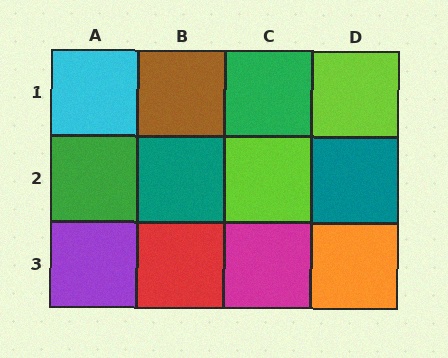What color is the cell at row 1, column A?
Cyan.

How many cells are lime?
2 cells are lime.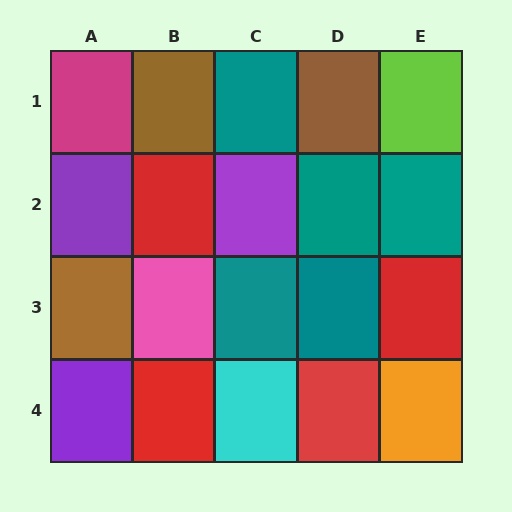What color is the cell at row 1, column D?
Brown.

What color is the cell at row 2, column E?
Teal.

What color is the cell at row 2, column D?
Teal.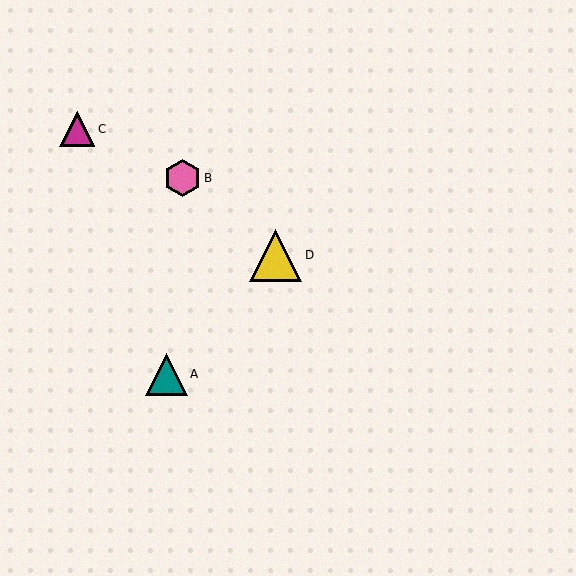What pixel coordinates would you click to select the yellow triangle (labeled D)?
Click at (275, 255) to select the yellow triangle D.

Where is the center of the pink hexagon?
The center of the pink hexagon is at (182, 178).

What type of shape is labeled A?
Shape A is a teal triangle.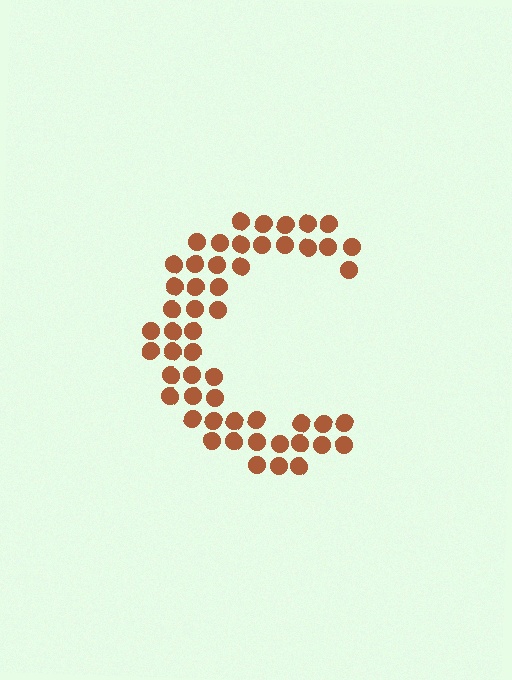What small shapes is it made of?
It is made of small circles.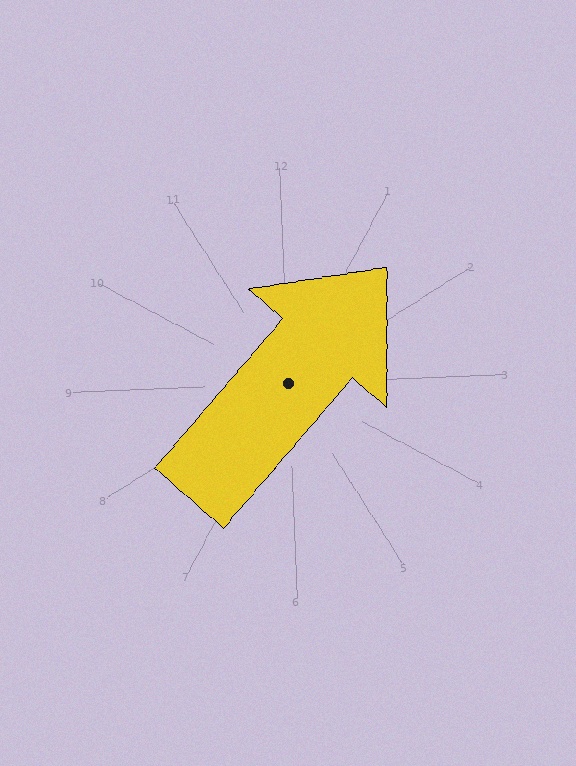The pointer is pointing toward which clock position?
Roughly 1 o'clock.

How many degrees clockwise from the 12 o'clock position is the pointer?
Approximately 43 degrees.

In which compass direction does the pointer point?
Northeast.